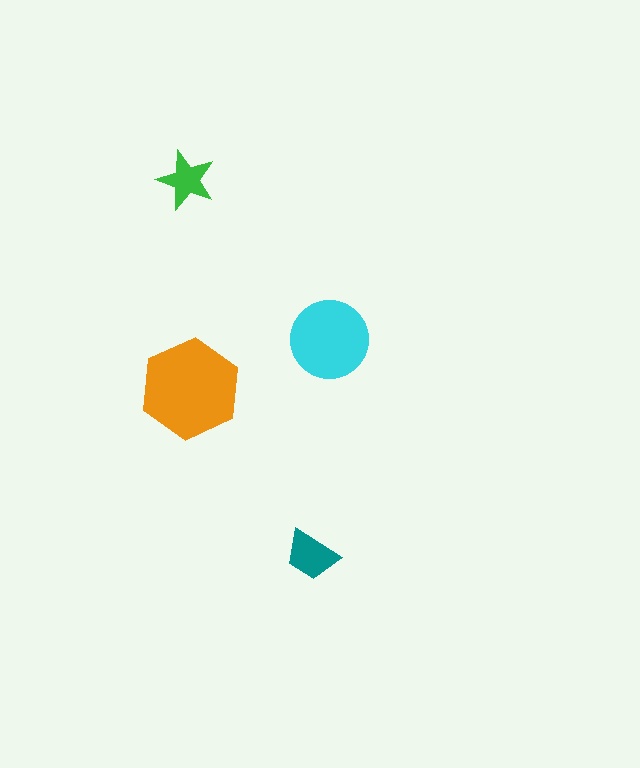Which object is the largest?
The orange hexagon.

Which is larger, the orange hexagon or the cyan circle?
The orange hexagon.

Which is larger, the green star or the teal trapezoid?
The teal trapezoid.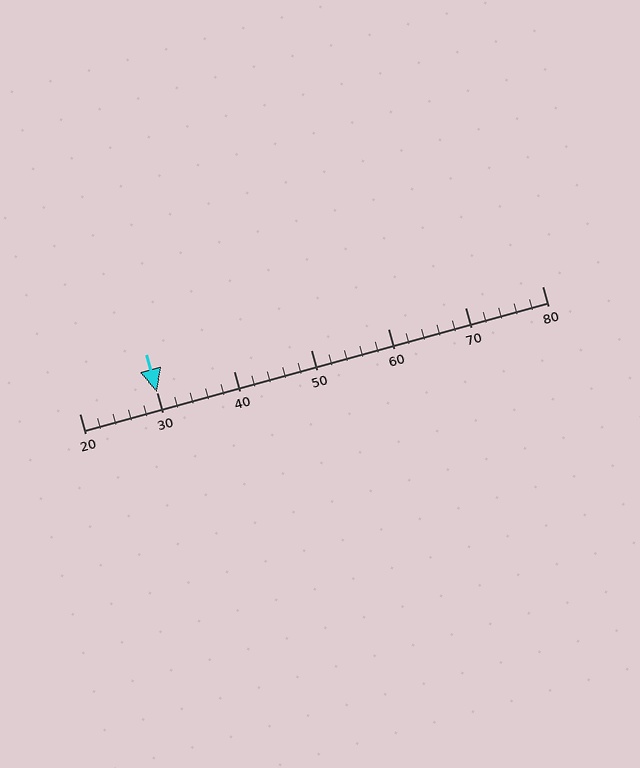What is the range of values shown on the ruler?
The ruler shows values from 20 to 80.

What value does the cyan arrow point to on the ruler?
The cyan arrow points to approximately 30.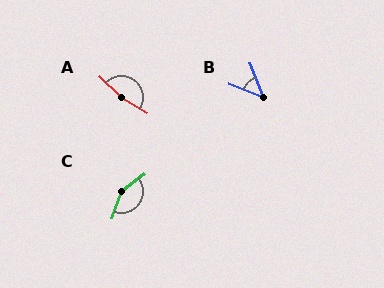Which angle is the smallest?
B, at approximately 46 degrees.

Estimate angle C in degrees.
Approximately 145 degrees.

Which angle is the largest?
A, at approximately 168 degrees.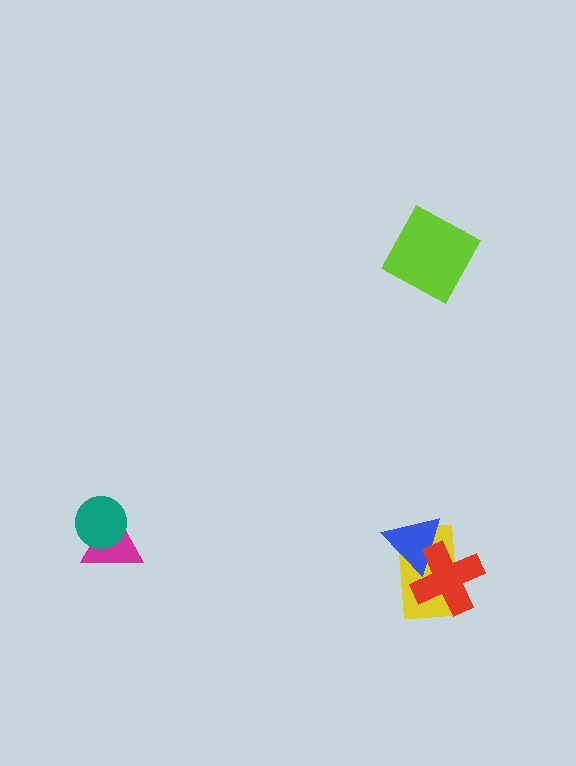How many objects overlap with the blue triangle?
2 objects overlap with the blue triangle.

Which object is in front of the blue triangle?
The red cross is in front of the blue triangle.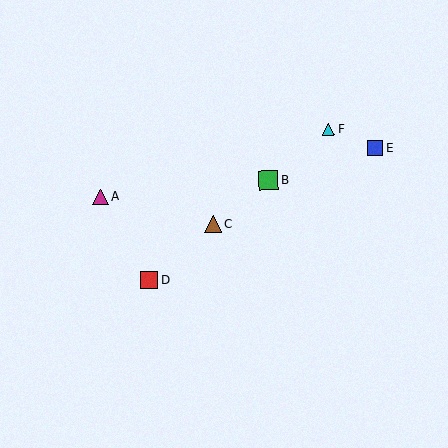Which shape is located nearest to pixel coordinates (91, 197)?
The magenta triangle (labeled A) at (100, 197) is nearest to that location.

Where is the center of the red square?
The center of the red square is at (149, 280).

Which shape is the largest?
The green square (labeled B) is the largest.